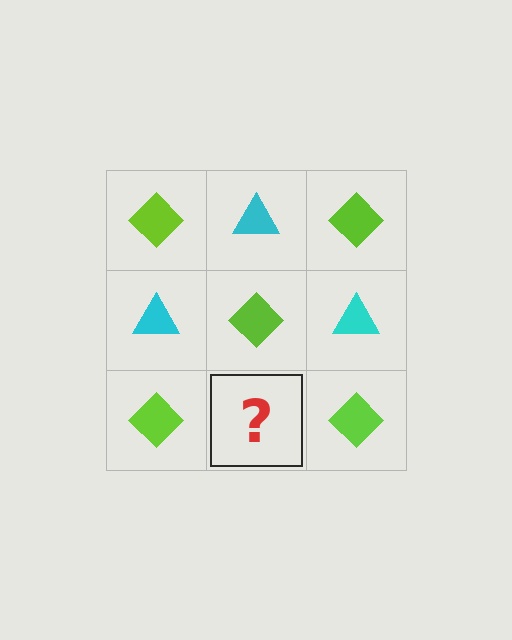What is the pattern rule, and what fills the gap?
The rule is that it alternates lime diamond and cyan triangle in a checkerboard pattern. The gap should be filled with a cyan triangle.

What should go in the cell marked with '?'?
The missing cell should contain a cyan triangle.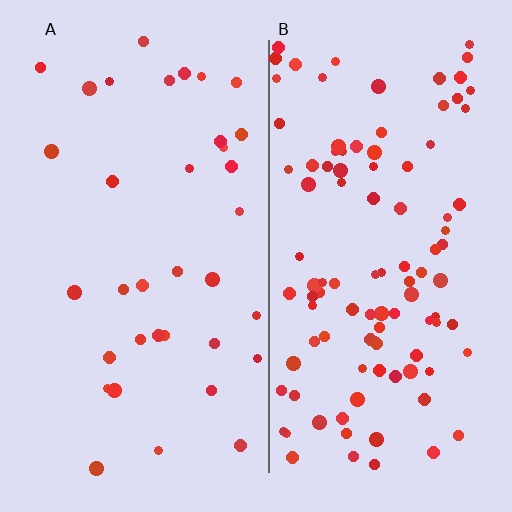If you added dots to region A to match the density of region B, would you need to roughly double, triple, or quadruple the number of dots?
Approximately triple.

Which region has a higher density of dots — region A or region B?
B (the right).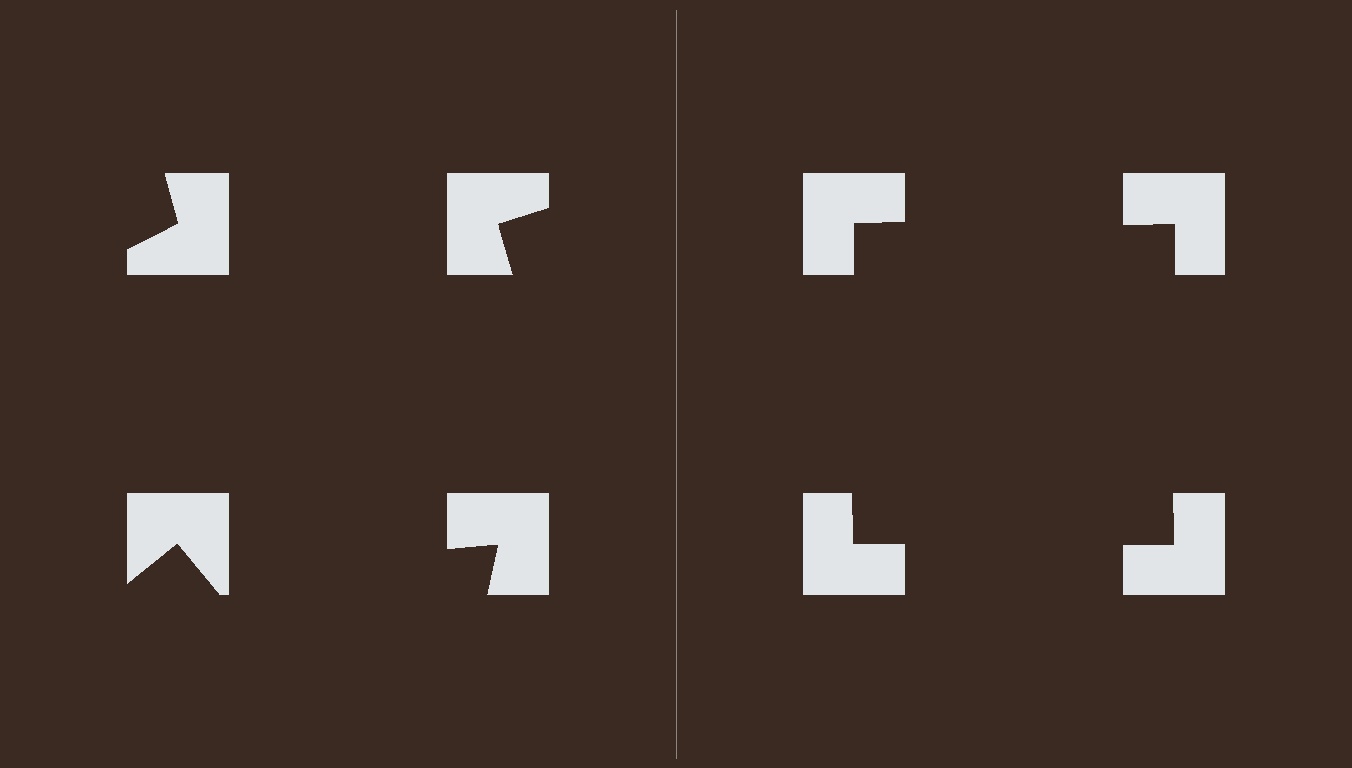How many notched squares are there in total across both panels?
8 — 4 on each side.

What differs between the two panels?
The notched squares are positioned identically on both sides; only the wedge orientations differ. On the right they align to a square; on the left they are misaligned.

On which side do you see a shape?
An illusory square appears on the right side. On the left side the wedge cuts are rotated, so no coherent shape forms.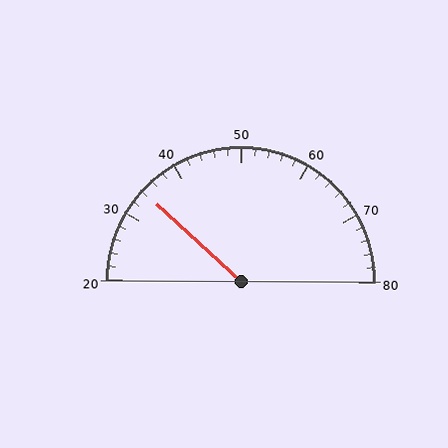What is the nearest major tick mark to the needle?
The nearest major tick mark is 30.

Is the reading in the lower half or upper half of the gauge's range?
The reading is in the lower half of the range (20 to 80).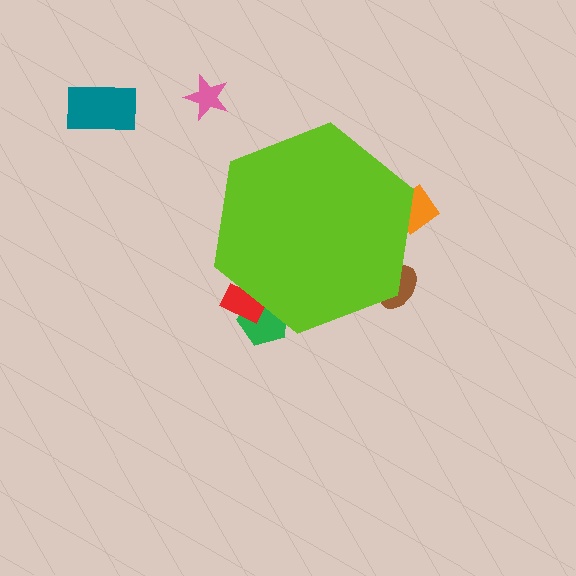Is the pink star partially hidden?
No, the pink star is fully visible.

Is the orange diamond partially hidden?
Yes, the orange diamond is partially hidden behind the lime hexagon.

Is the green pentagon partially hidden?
Yes, the green pentagon is partially hidden behind the lime hexagon.